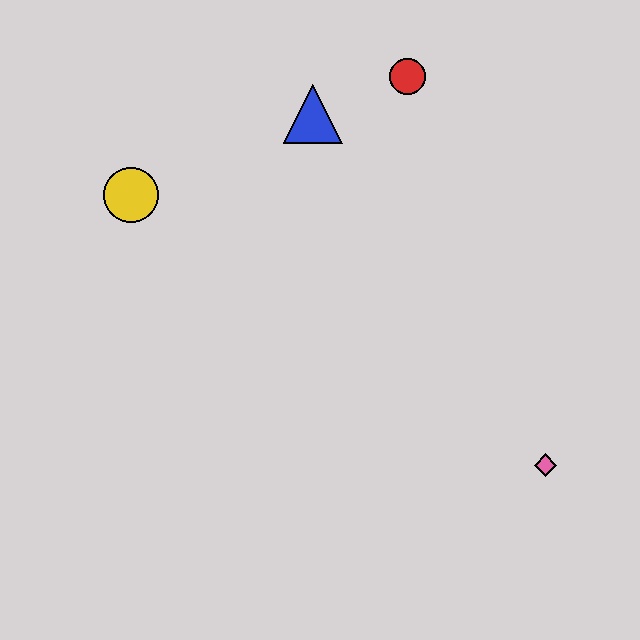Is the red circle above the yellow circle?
Yes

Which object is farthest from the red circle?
The pink diamond is farthest from the red circle.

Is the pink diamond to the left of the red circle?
No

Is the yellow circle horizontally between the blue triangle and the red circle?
No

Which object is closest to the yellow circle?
The blue triangle is closest to the yellow circle.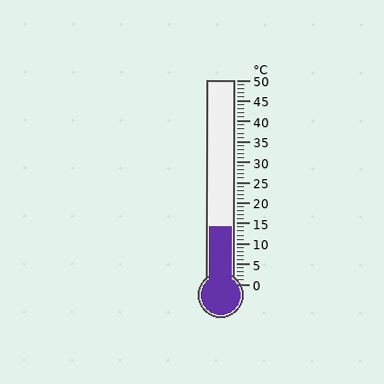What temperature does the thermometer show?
The thermometer shows approximately 14°C.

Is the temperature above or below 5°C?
The temperature is above 5°C.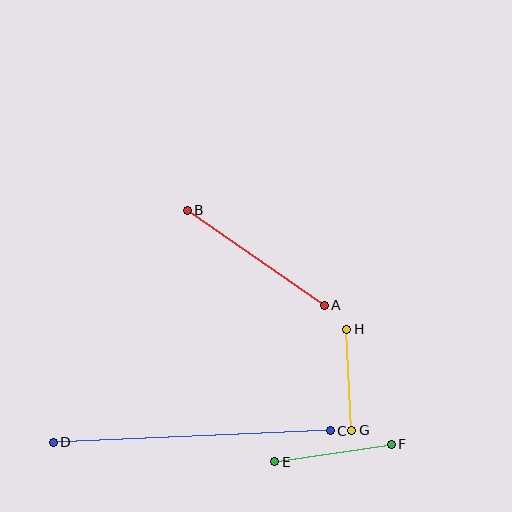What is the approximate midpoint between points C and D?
The midpoint is at approximately (192, 436) pixels.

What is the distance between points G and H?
The distance is approximately 101 pixels.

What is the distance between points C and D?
The distance is approximately 277 pixels.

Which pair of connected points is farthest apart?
Points C and D are farthest apart.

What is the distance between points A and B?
The distance is approximately 166 pixels.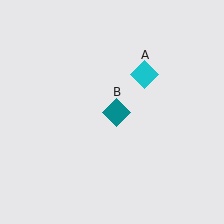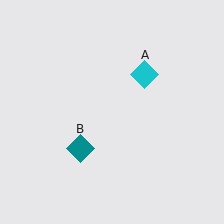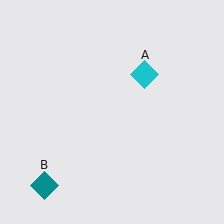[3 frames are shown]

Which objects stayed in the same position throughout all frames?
Cyan diamond (object A) remained stationary.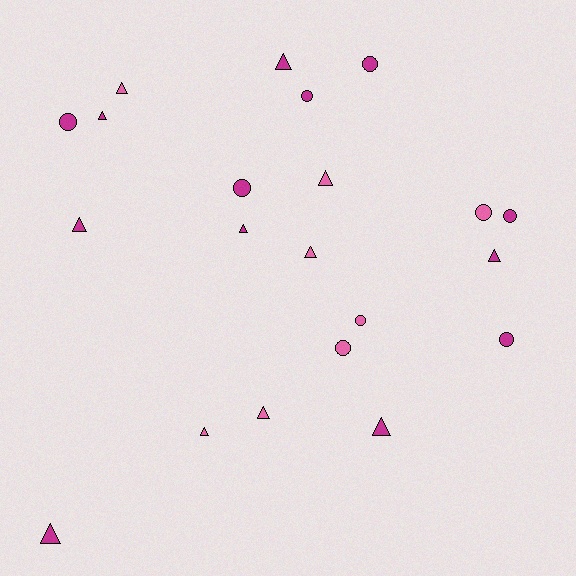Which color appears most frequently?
Magenta, with 13 objects.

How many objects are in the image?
There are 21 objects.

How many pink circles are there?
There are 3 pink circles.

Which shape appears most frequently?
Triangle, with 12 objects.